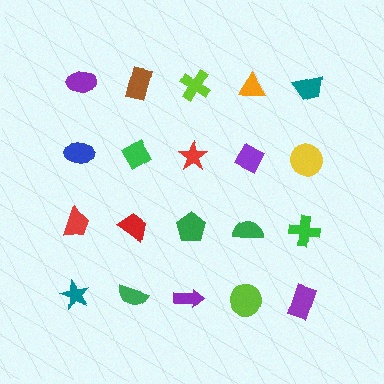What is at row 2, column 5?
A yellow circle.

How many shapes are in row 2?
5 shapes.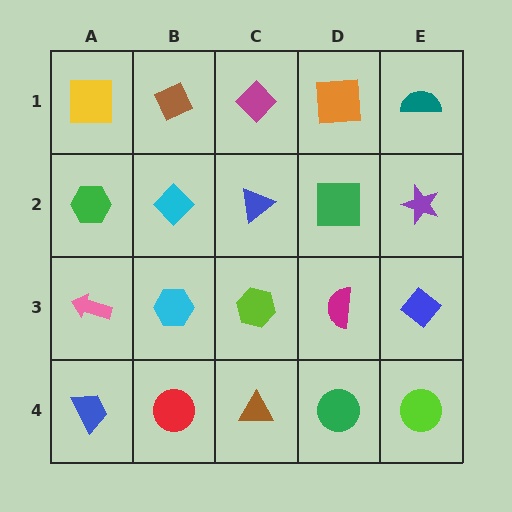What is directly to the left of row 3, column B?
A pink arrow.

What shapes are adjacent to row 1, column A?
A green hexagon (row 2, column A), a brown diamond (row 1, column B).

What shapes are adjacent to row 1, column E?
A purple star (row 2, column E), an orange square (row 1, column D).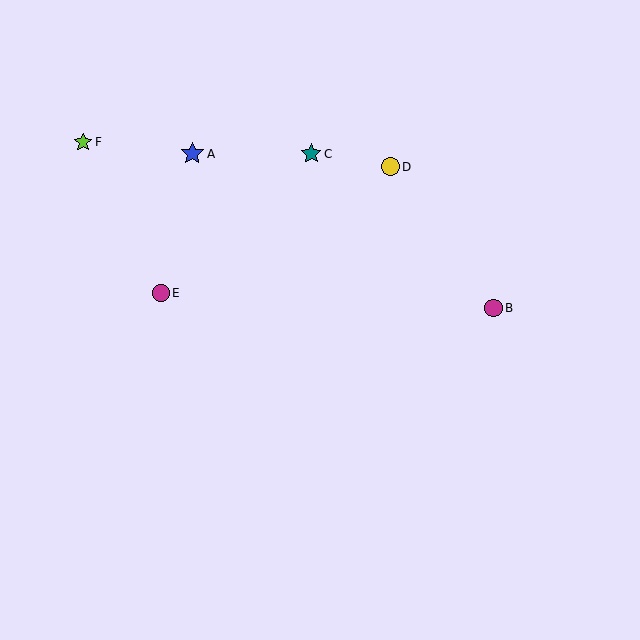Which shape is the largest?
The blue star (labeled A) is the largest.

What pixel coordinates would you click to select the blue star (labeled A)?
Click at (192, 154) to select the blue star A.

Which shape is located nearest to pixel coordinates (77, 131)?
The lime star (labeled F) at (83, 142) is nearest to that location.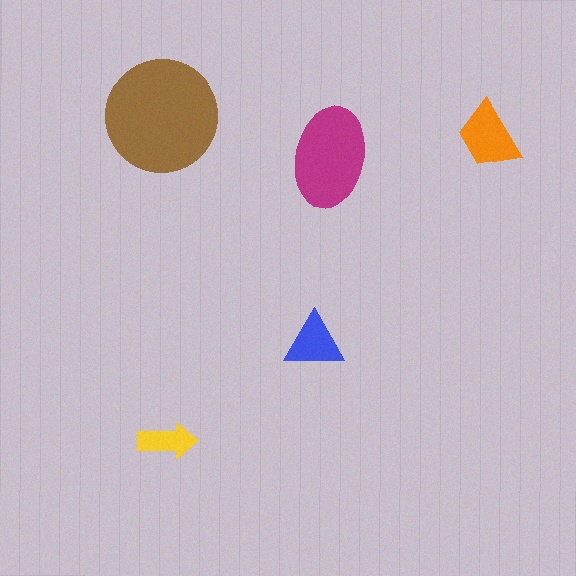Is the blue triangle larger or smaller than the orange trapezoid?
Smaller.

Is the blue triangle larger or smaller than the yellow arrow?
Larger.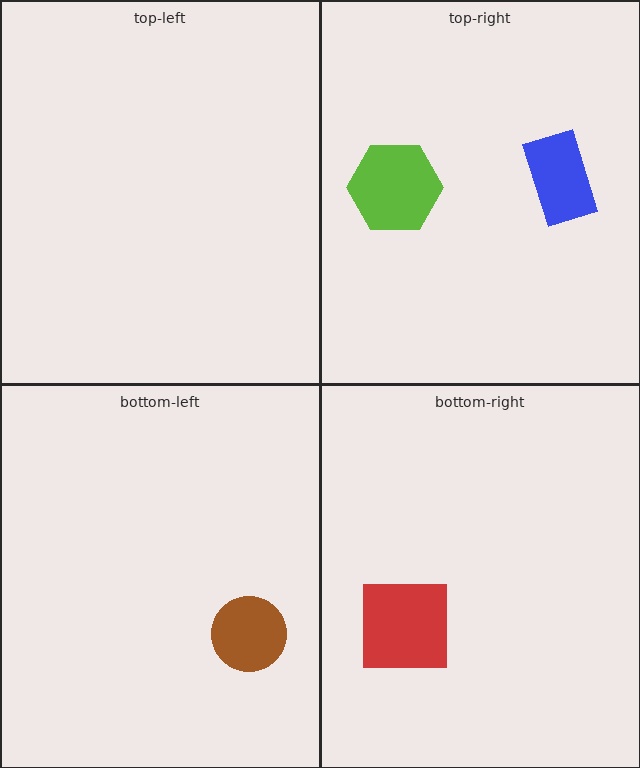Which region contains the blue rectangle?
The top-right region.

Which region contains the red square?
The bottom-right region.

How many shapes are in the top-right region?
2.